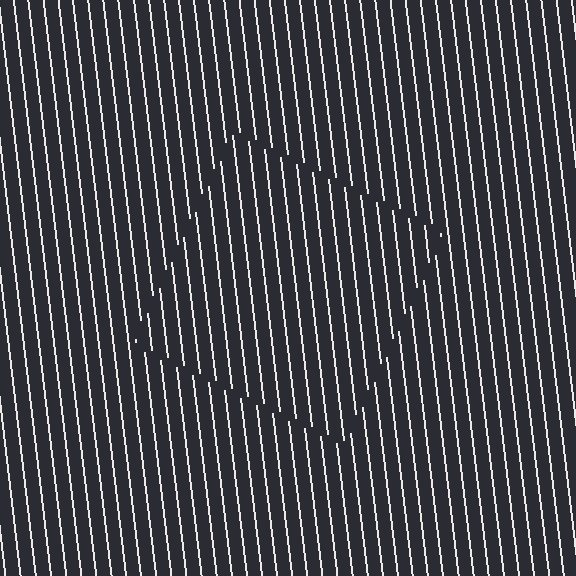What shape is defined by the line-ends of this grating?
An illusory square. The interior of the shape contains the same grating, shifted by half a period — the contour is defined by the phase discontinuity where line-ends from the inner and outer gratings abut.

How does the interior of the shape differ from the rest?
The interior of the shape contains the same grating, shifted by half a period — the contour is defined by the phase discontinuity where line-ends from the inner and outer gratings abut.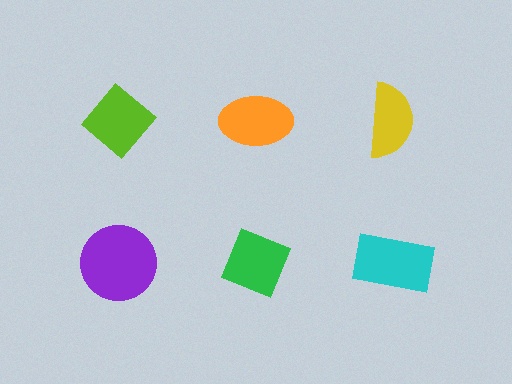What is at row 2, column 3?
A cyan rectangle.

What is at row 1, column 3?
A yellow semicircle.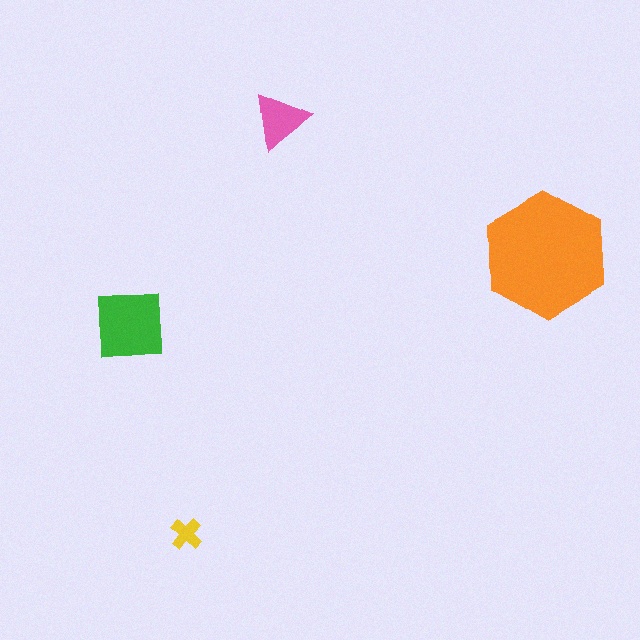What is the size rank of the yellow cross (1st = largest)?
4th.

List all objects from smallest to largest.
The yellow cross, the pink triangle, the green square, the orange hexagon.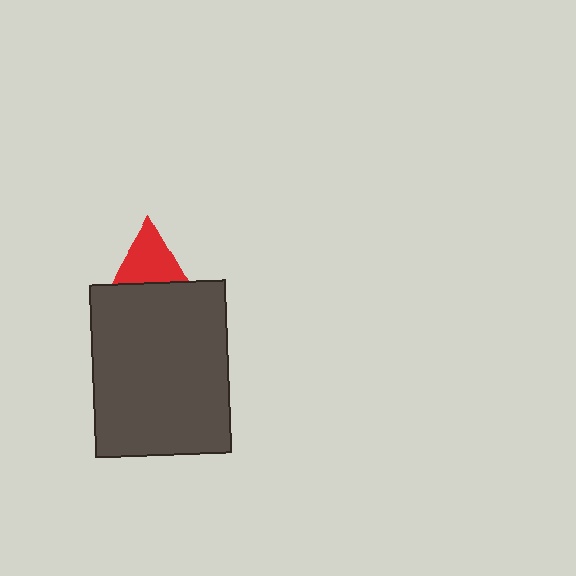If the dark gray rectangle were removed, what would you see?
You would see the complete red triangle.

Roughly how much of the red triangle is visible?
About half of it is visible (roughly 50%).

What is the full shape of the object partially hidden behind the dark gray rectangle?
The partially hidden object is a red triangle.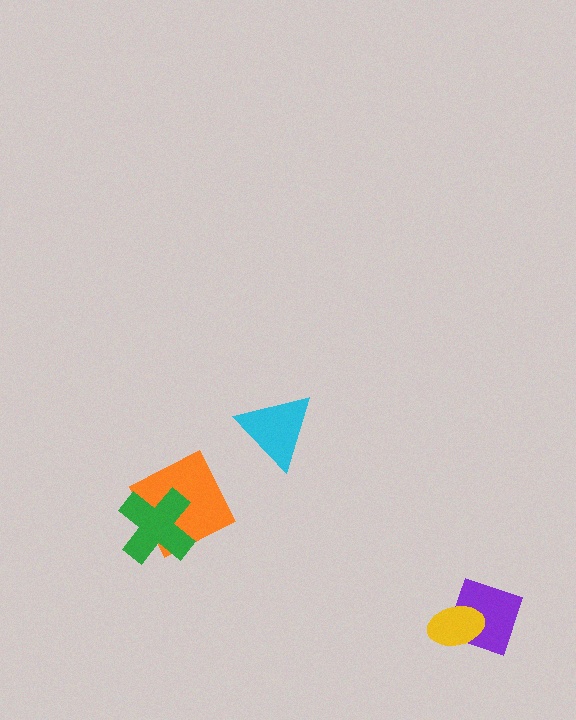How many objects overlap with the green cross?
1 object overlaps with the green cross.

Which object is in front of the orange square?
The green cross is in front of the orange square.